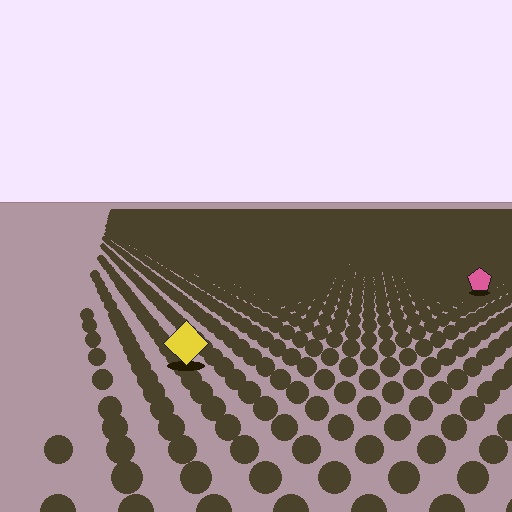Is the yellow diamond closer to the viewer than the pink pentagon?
Yes. The yellow diamond is closer — you can tell from the texture gradient: the ground texture is coarser near it.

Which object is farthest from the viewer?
The pink pentagon is farthest from the viewer. It appears smaller and the ground texture around it is denser.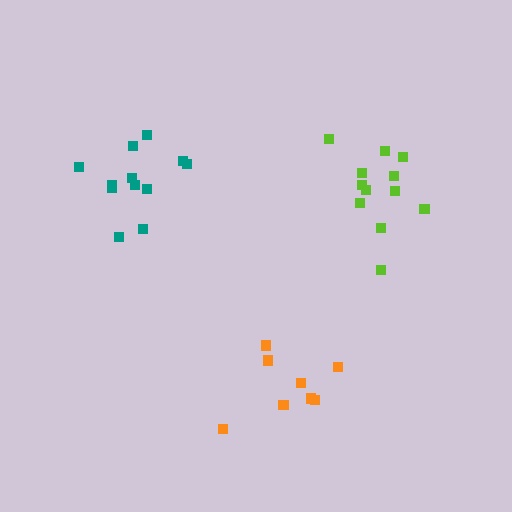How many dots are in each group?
Group 1: 12 dots, Group 2: 8 dots, Group 3: 12 dots (32 total).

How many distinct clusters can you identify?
There are 3 distinct clusters.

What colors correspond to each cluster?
The clusters are colored: teal, orange, lime.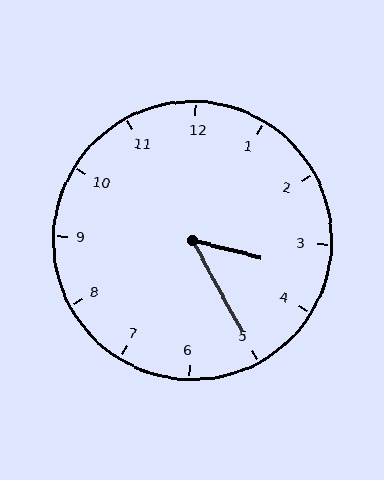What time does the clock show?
3:25.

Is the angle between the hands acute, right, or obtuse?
It is acute.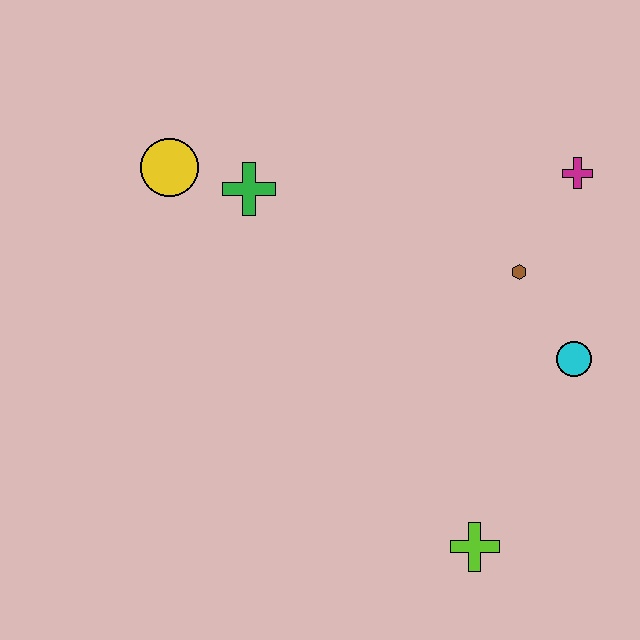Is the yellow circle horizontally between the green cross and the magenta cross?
No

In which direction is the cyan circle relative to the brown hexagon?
The cyan circle is below the brown hexagon.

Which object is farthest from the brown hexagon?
The yellow circle is farthest from the brown hexagon.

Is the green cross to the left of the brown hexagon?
Yes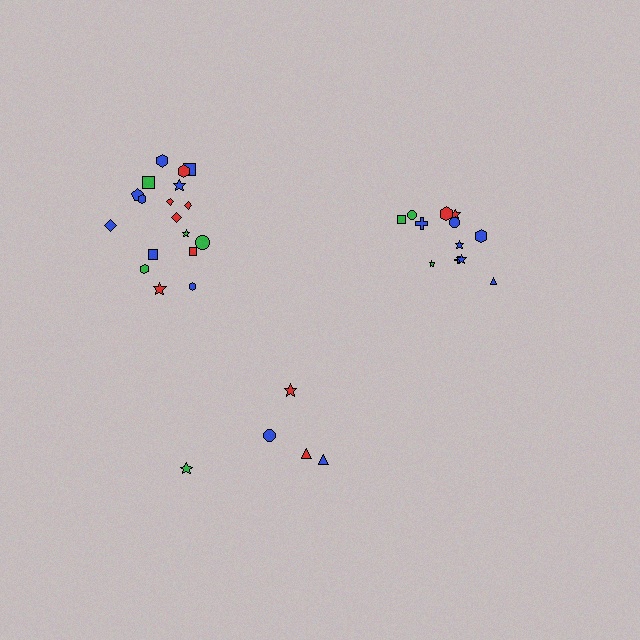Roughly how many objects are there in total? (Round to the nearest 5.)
Roughly 35 objects in total.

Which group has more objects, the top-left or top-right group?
The top-left group.